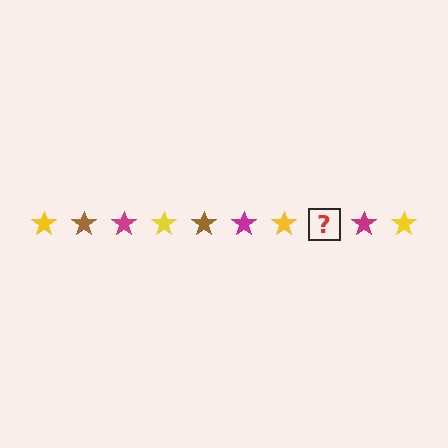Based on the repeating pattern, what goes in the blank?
The blank should be a brown star.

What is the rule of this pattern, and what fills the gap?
The rule is that the pattern cycles through yellow, brown, magenta stars. The gap should be filled with a brown star.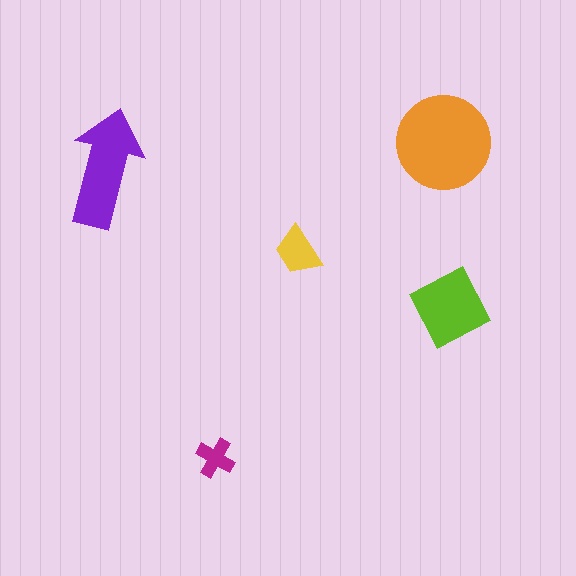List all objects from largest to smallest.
The orange circle, the purple arrow, the lime diamond, the yellow trapezoid, the magenta cross.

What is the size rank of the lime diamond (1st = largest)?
3rd.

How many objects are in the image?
There are 5 objects in the image.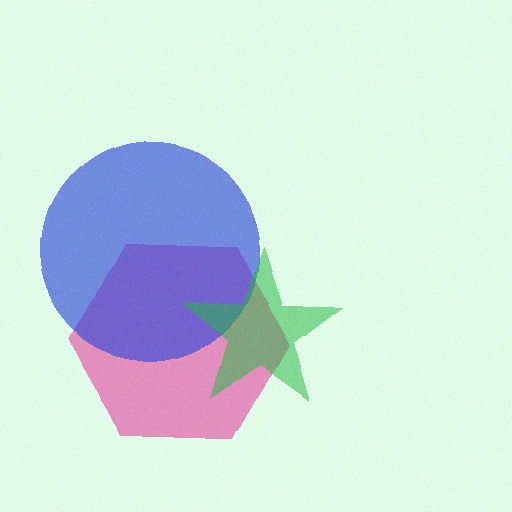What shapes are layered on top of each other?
The layered shapes are: a pink hexagon, a blue circle, a green star.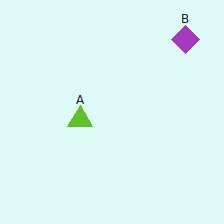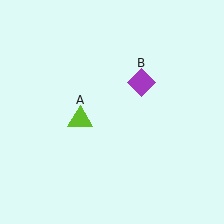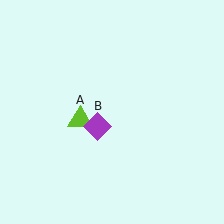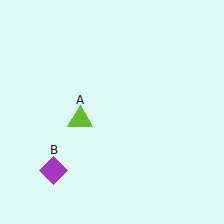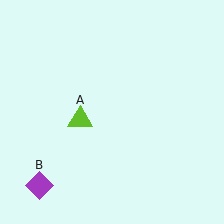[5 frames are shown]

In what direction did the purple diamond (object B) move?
The purple diamond (object B) moved down and to the left.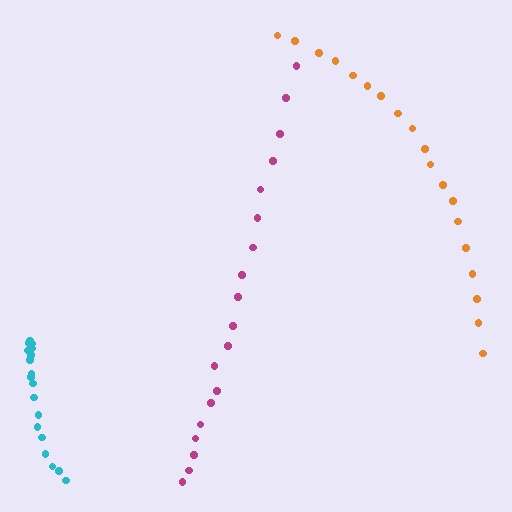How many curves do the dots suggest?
There are 3 distinct paths.